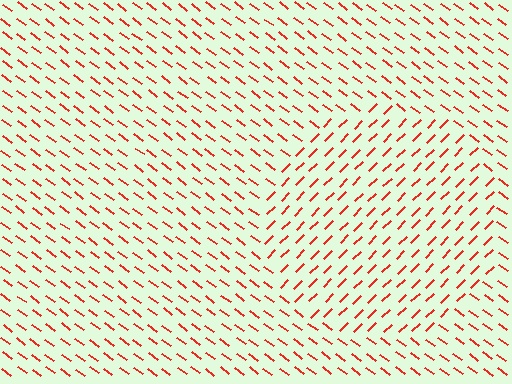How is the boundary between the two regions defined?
The boundary is defined purely by a change in line orientation (approximately 81 degrees difference). All lines are the same color and thickness.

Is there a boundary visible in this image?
Yes, there is a texture boundary formed by a change in line orientation.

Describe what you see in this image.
The image is filled with small red line segments. A circle region in the image has lines oriented differently from the surrounding lines, creating a visible texture boundary.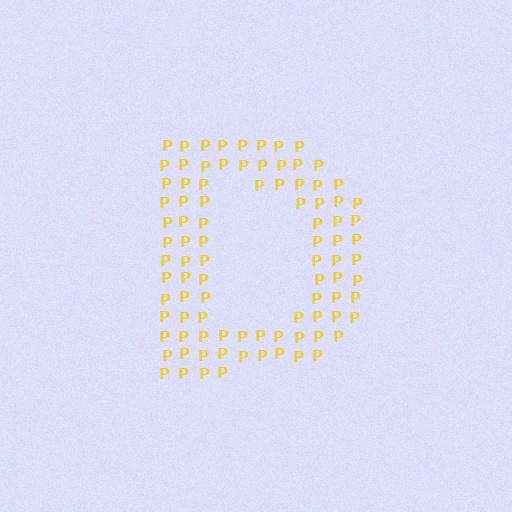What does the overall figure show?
The overall figure shows the letter D.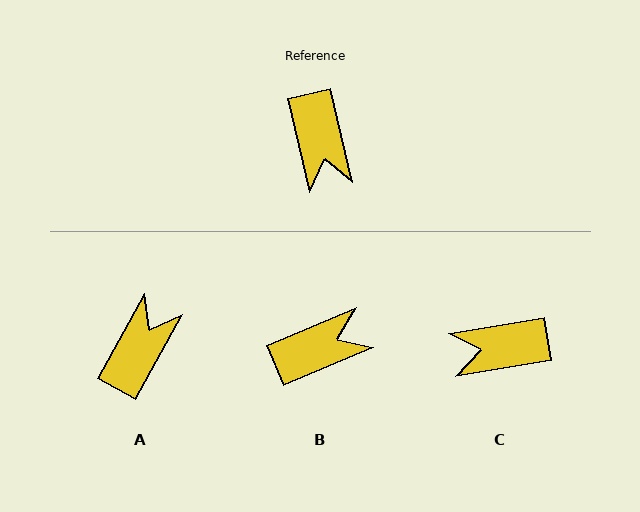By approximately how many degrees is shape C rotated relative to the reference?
Approximately 94 degrees clockwise.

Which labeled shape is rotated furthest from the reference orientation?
A, about 138 degrees away.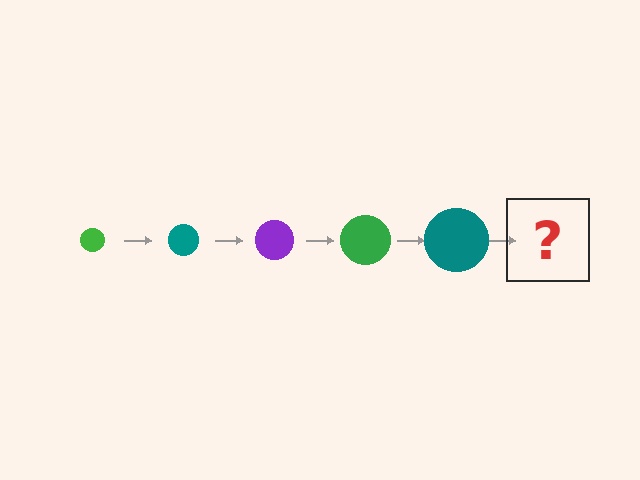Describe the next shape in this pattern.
It should be a purple circle, larger than the previous one.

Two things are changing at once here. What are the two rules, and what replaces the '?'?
The two rules are that the circle grows larger each step and the color cycles through green, teal, and purple. The '?' should be a purple circle, larger than the previous one.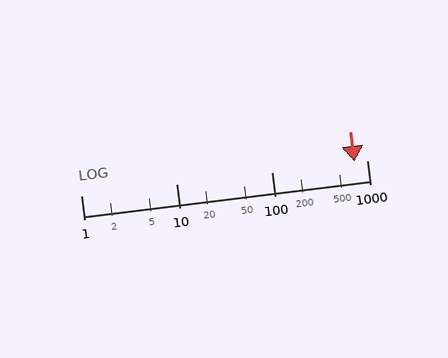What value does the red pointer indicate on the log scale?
The pointer indicates approximately 740.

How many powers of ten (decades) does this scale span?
The scale spans 3 decades, from 1 to 1000.